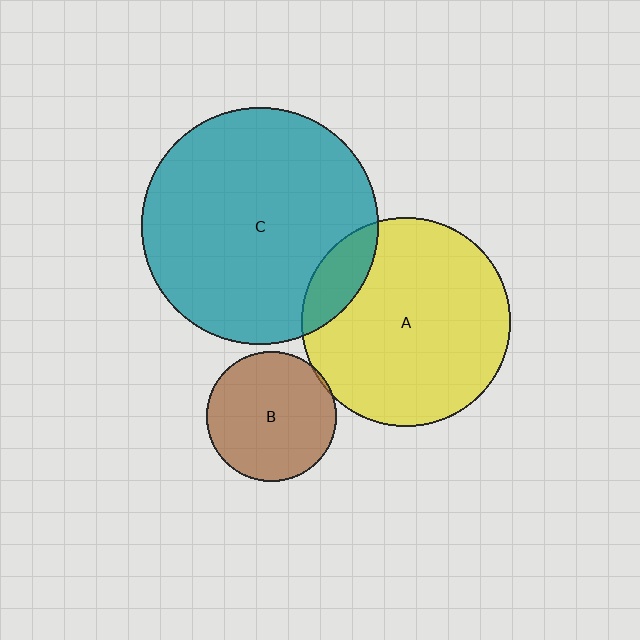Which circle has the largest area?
Circle C (teal).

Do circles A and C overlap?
Yes.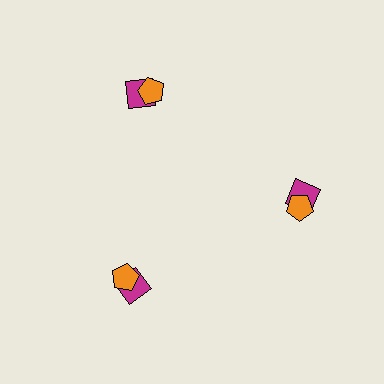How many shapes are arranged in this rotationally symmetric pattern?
There are 6 shapes, arranged in 3 groups of 2.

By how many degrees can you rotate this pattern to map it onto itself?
The pattern maps onto itself every 120 degrees of rotation.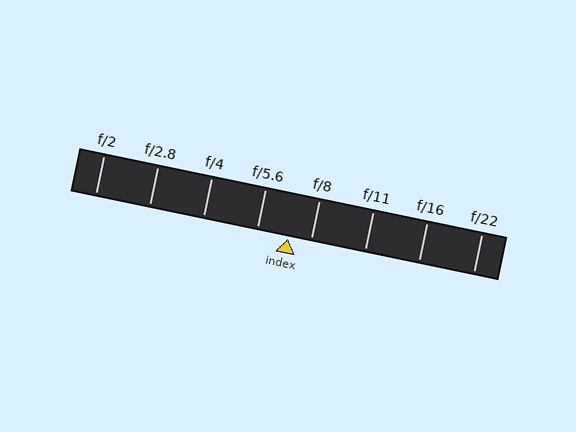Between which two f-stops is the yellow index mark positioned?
The index mark is between f/5.6 and f/8.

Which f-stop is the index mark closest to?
The index mark is closest to f/8.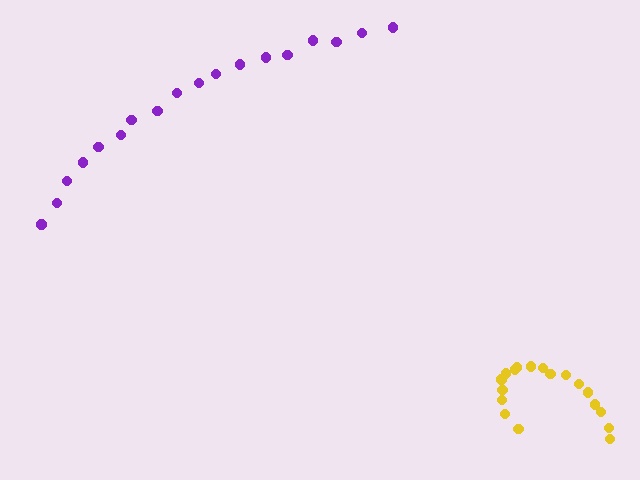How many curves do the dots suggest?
There are 2 distinct paths.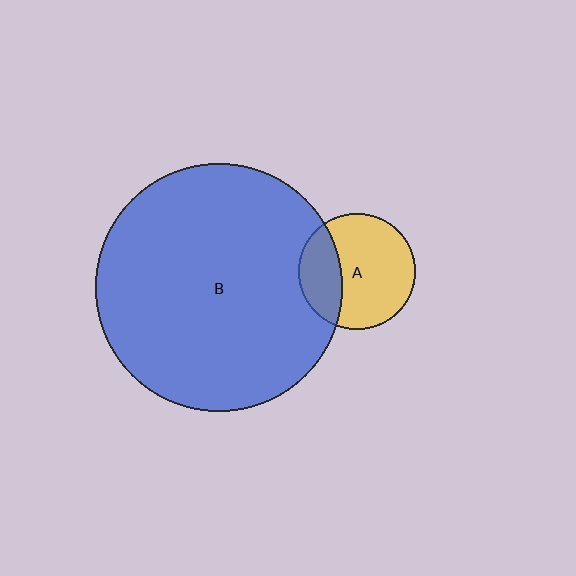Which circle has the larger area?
Circle B (blue).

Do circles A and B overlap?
Yes.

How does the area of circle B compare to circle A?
Approximately 4.5 times.